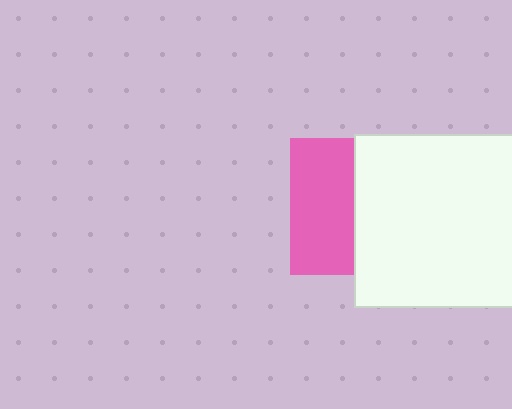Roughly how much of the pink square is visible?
About half of it is visible (roughly 46%).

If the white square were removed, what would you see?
You would see the complete pink square.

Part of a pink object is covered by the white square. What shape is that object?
It is a square.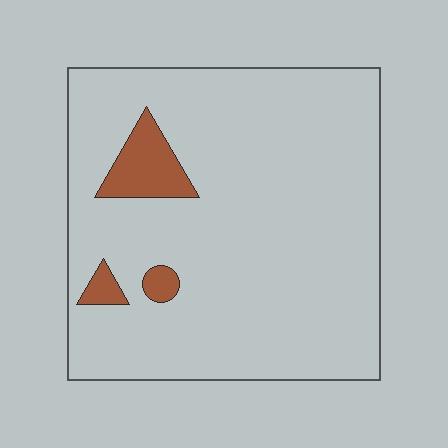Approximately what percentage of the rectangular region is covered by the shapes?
Approximately 5%.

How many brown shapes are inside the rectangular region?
3.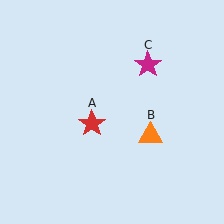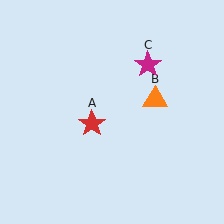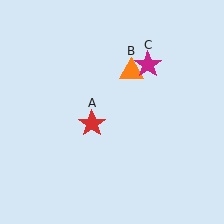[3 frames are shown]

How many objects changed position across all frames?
1 object changed position: orange triangle (object B).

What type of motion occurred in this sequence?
The orange triangle (object B) rotated counterclockwise around the center of the scene.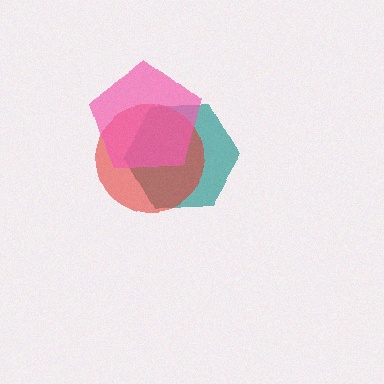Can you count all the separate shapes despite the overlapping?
Yes, there are 3 separate shapes.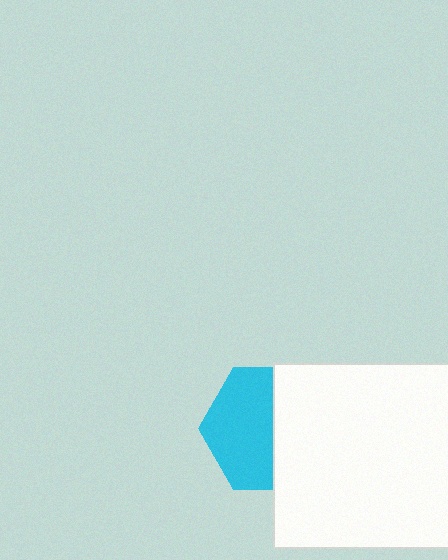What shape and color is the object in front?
The object in front is a white rectangle.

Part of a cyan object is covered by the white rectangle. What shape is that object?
It is a hexagon.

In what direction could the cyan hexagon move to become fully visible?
The cyan hexagon could move left. That would shift it out from behind the white rectangle entirely.